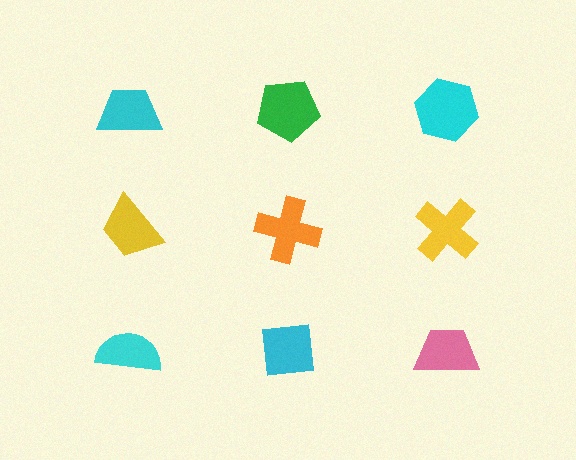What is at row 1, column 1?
A cyan trapezoid.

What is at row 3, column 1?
A cyan semicircle.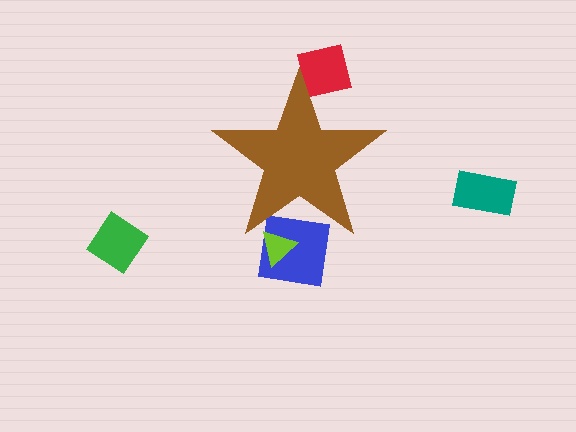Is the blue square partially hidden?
Yes, the blue square is partially hidden behind the brown star.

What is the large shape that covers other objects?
A brown star.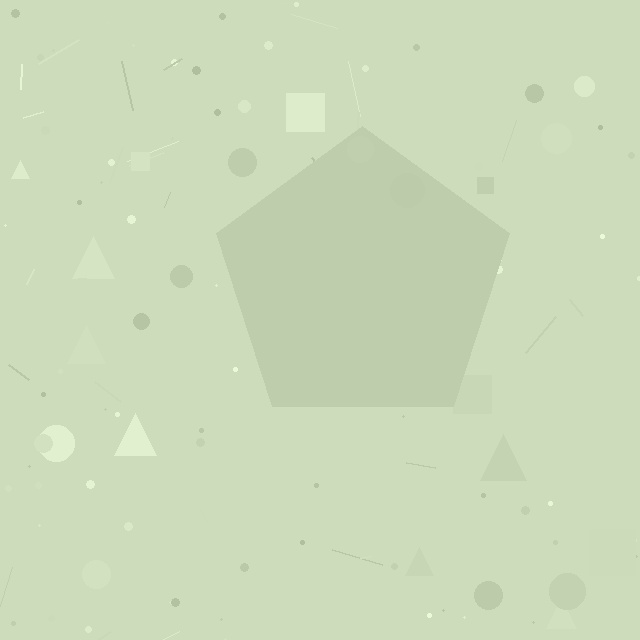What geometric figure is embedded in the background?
A pentagon is embedded in the background.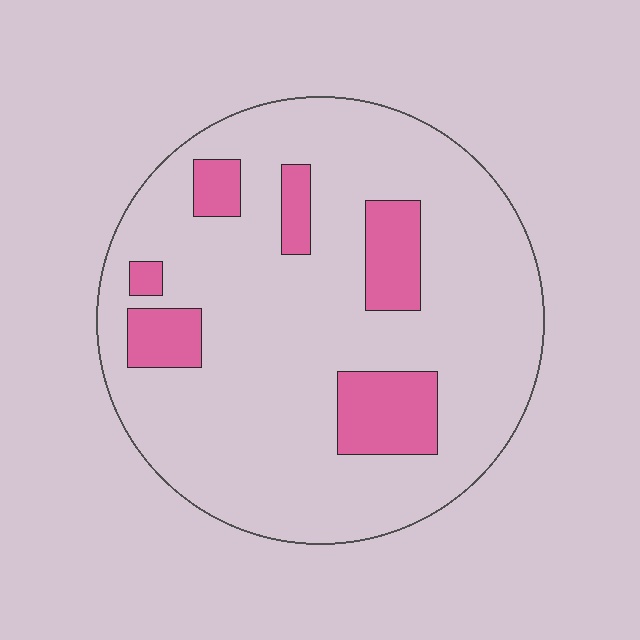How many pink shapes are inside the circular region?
6.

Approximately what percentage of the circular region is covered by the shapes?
Approximately 15%.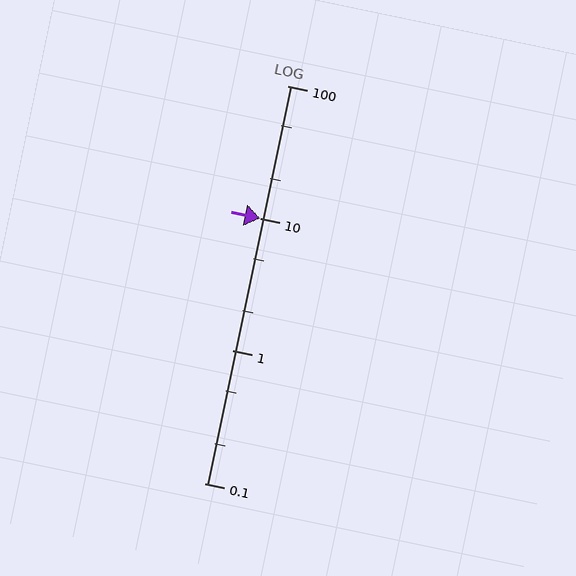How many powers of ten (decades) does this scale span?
The scale spans 3 decades, from 0.1 to 100.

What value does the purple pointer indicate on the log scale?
The pointer indicates approximately 10.